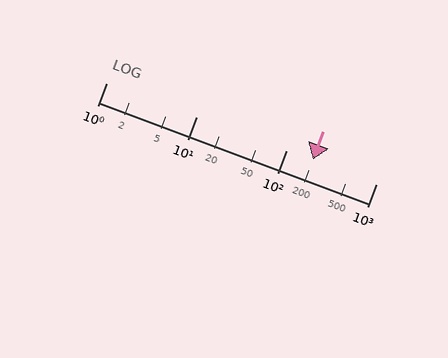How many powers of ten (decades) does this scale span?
The scale spans 3 decades, from 1 to 1000.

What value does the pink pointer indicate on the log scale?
The pointer indicates approximately 200.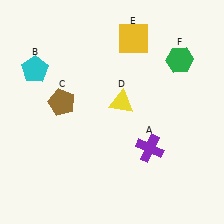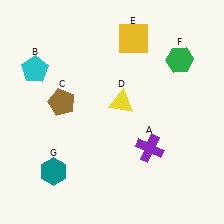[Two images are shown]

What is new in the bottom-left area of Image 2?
A teal hexagon (G) was added in the bottom-left area of Image 2.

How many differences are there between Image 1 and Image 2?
There is 1 difference between the two images.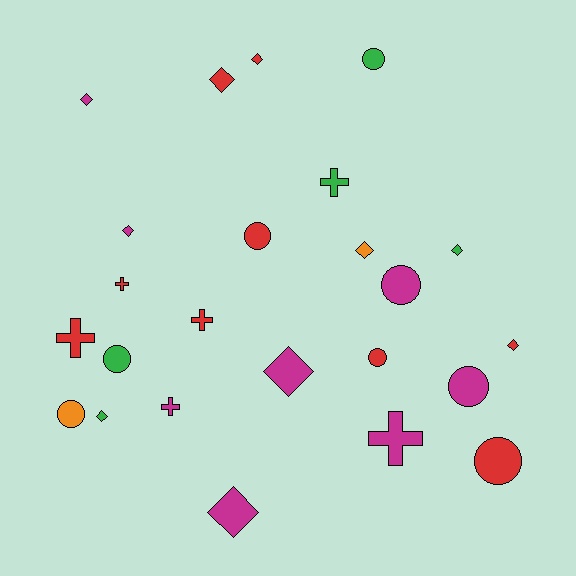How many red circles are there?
There are 3 red circles.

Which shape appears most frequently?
Diamond, with 10 objects.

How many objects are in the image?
There are 24 objects.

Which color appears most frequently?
Red, with 9 objects.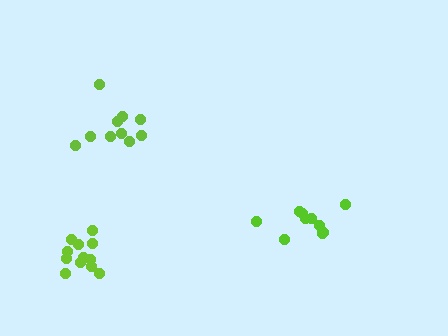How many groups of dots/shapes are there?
There are 3 groups.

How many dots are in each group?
Group 1: 10 dots, Group 2: 12 dots, Group 3: 10 dots (32 total).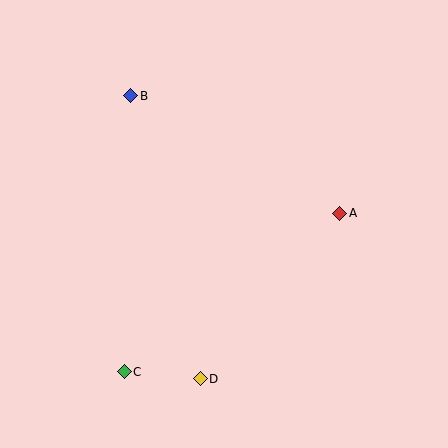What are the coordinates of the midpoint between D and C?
The midpoint between D and C is at (162, 375).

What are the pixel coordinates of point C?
Point C is at (124, 372).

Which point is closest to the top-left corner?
Point B is closest to the top-left corner.